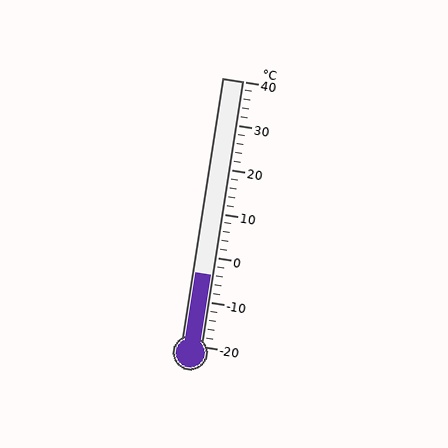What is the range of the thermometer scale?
The thermometer scale ranges from -20°C to 40°C.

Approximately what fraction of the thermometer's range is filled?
The thermometer is filled to approximately 25% of its range.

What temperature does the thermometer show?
The thermometer shows approximately -4°C.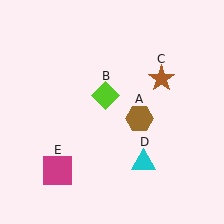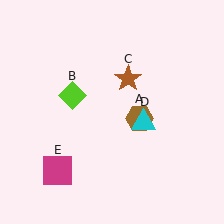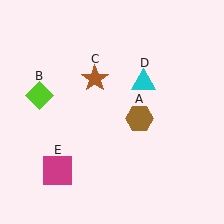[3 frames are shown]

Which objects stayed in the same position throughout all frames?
Brown hexagon (object A) and magenta square (object E) remained stationary.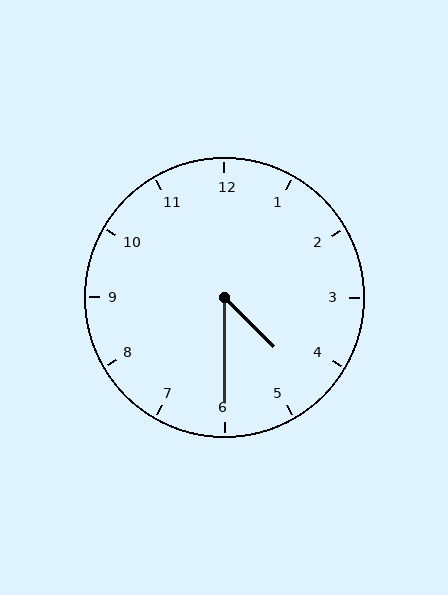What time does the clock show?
4:30.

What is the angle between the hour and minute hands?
Approximately 45 degrees.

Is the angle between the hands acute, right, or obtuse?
It is acute.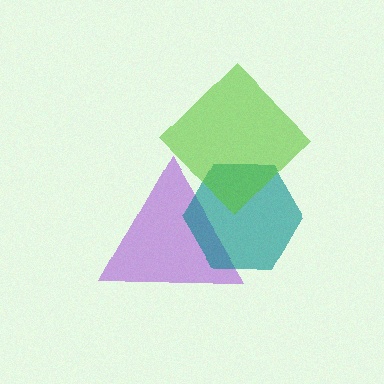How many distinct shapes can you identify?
There are 3 distinct shapes: a purple triangle, a teal hexagon, a lime diamond.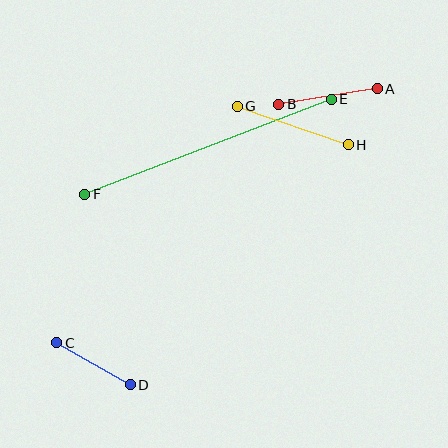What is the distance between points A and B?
The distance is approximately 99 pixels.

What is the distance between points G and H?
The distance is approximately 118 pixels.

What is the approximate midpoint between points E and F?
The midpoint is at approximately (208, 147) pixels.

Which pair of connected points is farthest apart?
Points E and F are farthest apart.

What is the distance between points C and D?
The distance is approximately 85 pixels.